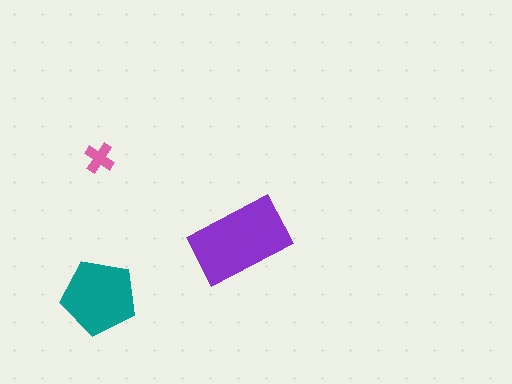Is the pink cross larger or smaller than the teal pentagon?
Smaller.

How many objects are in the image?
There are 3 objects in the image.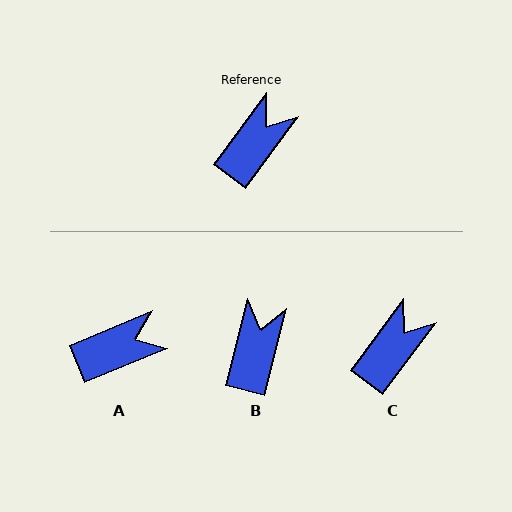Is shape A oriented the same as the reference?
No, it is off by about 31 degrees.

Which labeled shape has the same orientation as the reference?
C.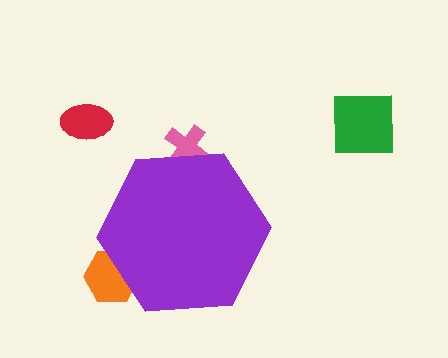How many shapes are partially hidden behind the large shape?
2 shapes are partially hidden.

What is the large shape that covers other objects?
A purple hexagon.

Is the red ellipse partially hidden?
No, the red ellipse is fully visible.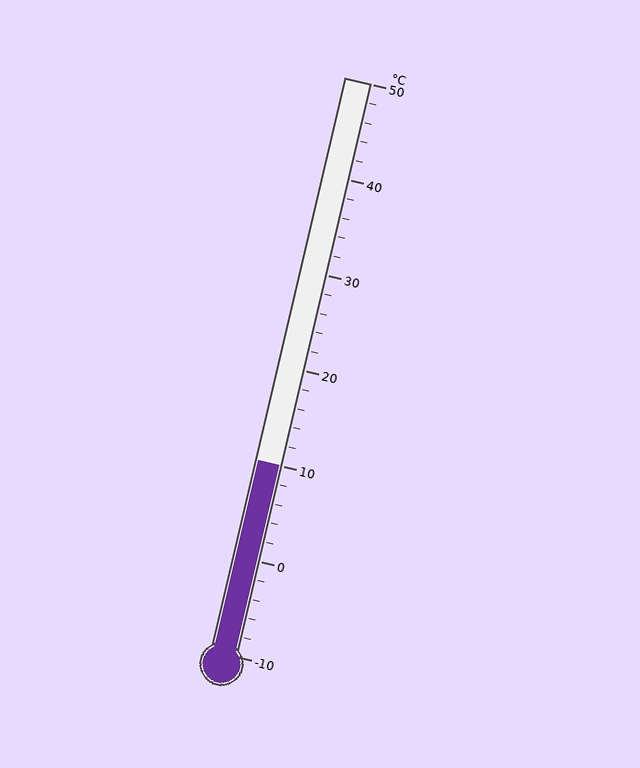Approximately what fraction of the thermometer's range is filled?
The thermometer is filled to approximately 35% of its range.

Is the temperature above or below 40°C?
The temperature is below 40°C.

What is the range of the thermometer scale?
The thermometer scale ranges from -10°C to 50°C.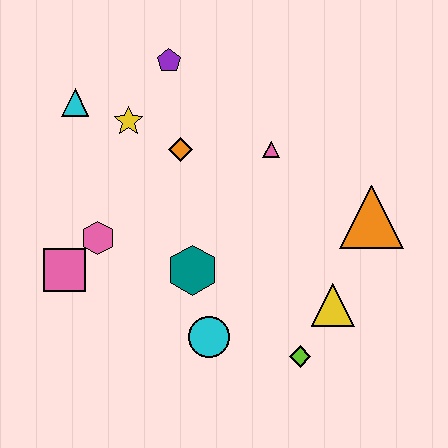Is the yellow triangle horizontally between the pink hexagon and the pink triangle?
No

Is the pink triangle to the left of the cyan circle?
No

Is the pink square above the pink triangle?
No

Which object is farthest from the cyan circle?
The purple pentagon is farthest from the cyan circle.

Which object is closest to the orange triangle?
The yellow triangle is closest to the orange triangle.